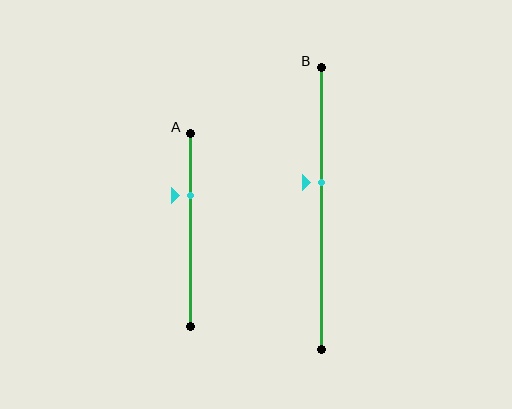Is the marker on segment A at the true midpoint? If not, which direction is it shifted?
No, the marker on segment A is shifted upward by about 18% of the segment length.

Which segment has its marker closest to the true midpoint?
Segment B has its marker closest to the true midpoint.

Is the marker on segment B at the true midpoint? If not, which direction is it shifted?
No, the marker on segment B is shifted upward by about 9% of the segment length.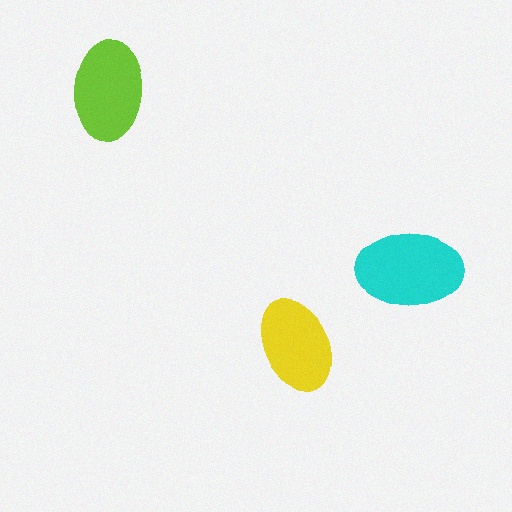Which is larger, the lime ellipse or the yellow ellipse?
The lime one.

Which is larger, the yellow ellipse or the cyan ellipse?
The cyan one.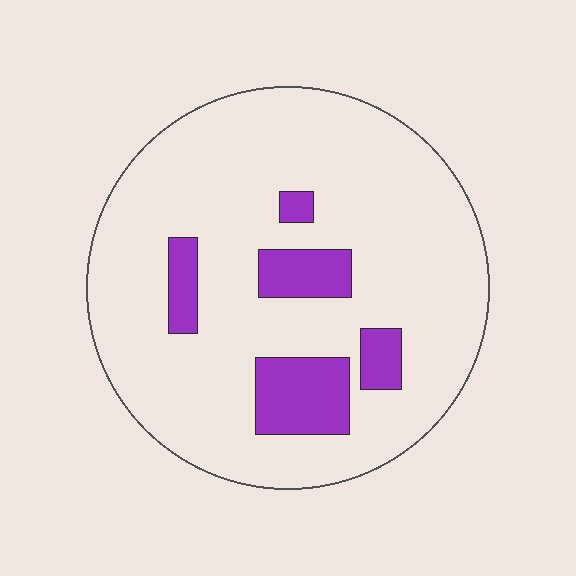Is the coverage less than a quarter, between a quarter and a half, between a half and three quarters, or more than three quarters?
Less than a quarter.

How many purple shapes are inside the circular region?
5.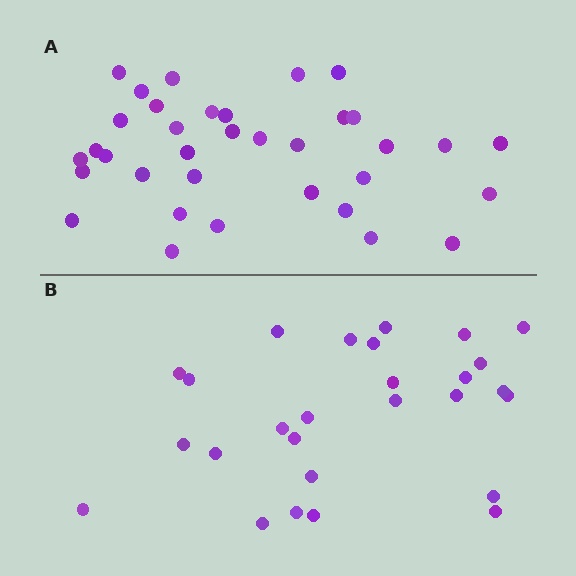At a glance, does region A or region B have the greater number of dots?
Region A (the top region) has more dots.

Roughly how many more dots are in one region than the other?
Region A has roughly 8 or so more dots than region B.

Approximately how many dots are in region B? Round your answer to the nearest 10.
About 30 dots. (The exact count is 27, which rounds to 30.)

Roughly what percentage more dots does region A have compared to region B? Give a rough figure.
About 30% more.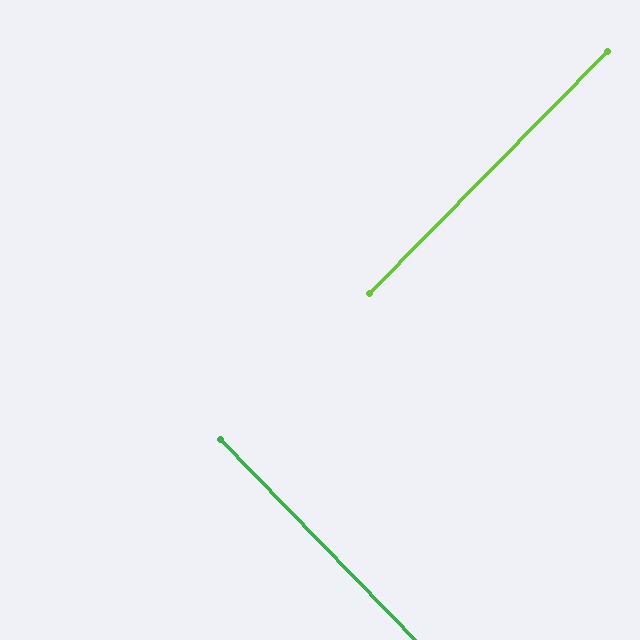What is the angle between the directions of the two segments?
Approximately 89 degrees.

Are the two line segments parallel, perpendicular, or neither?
Perpendicular — they meet at approximately 89°.